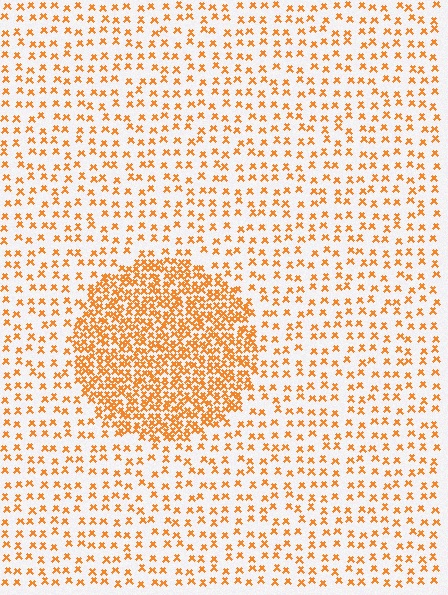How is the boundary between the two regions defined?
The boundary is defined by a change in element density (approximately 2.8x ratio). All elements are the same color, size, and shape.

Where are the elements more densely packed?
The elements are more densely packed inside the circle boundary.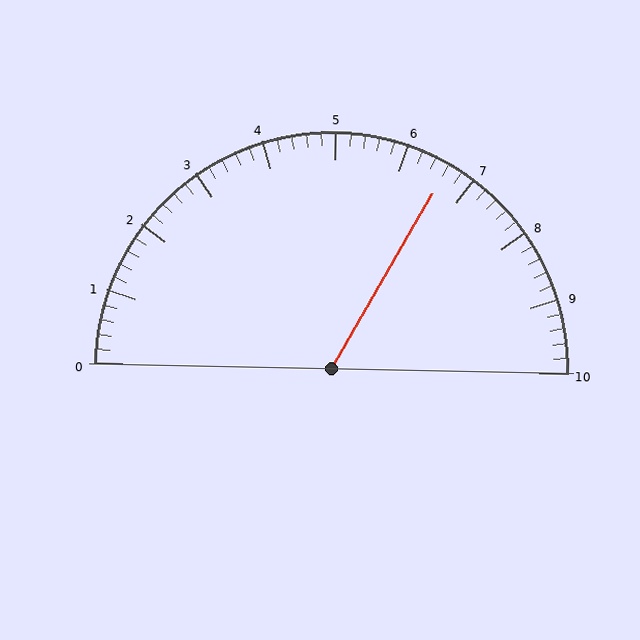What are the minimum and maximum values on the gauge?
The gauge ranges from 0 to 10.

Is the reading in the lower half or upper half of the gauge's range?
The reading is in the upper half of the range (0 to 10).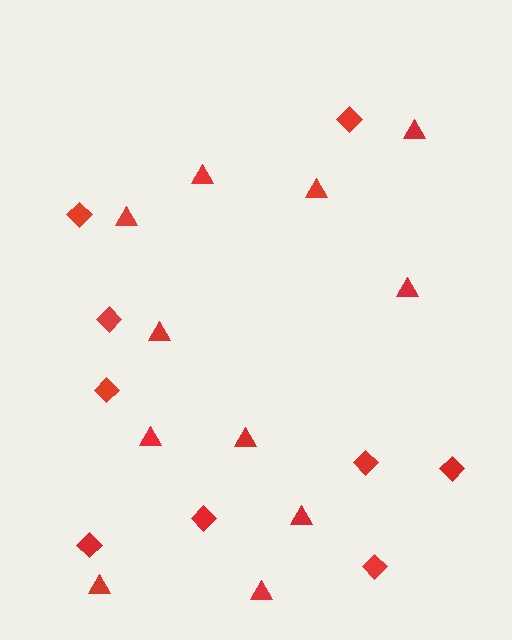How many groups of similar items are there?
There are 2 groups: one group of triangles (11) and one group of diamonds (9).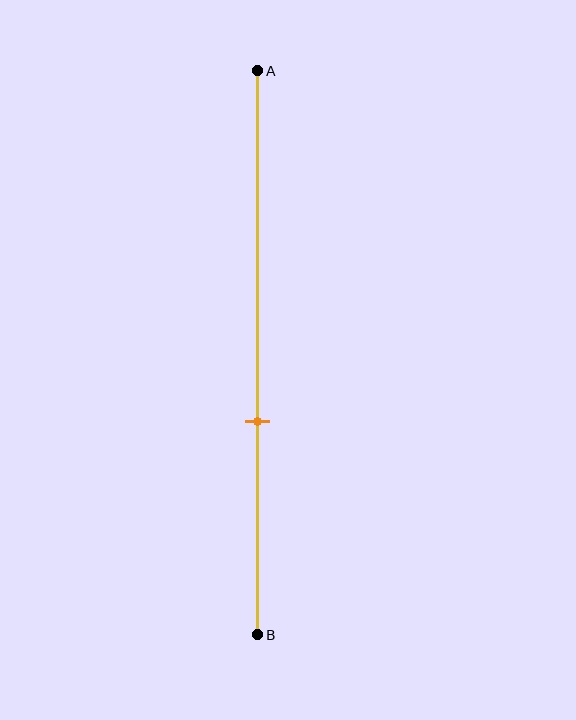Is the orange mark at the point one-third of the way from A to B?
No, the mark is at about 60% from A, not at the 33% one-third point.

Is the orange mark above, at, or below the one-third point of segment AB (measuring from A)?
The orange mark is below the one-third point of segment AB.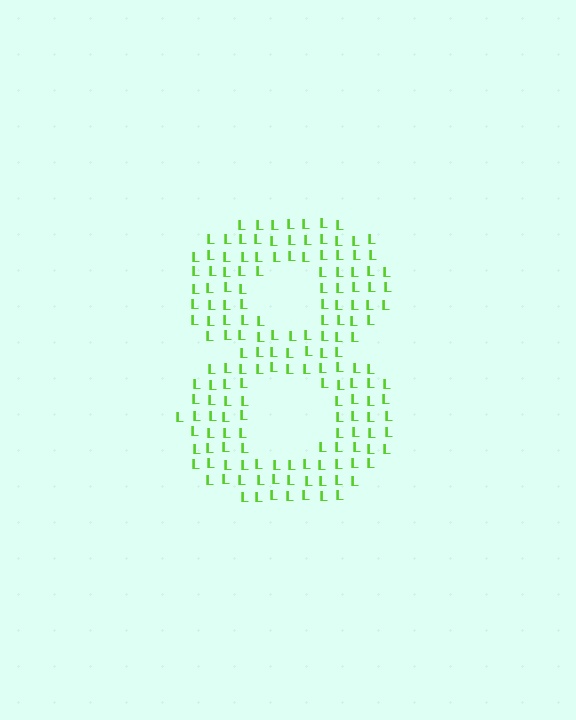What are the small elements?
The small elements are letter L's.